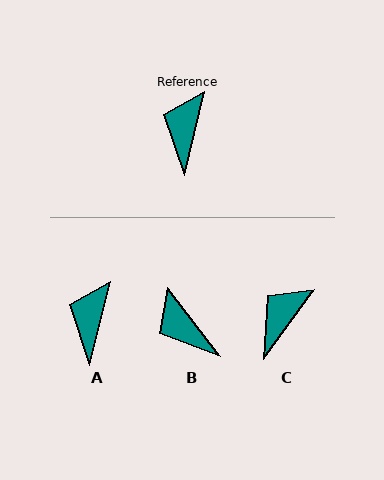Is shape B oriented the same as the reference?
No, it is off by about 51 degrees.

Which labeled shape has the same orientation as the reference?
A.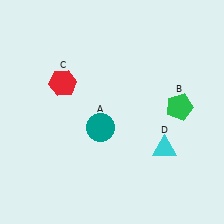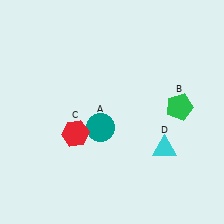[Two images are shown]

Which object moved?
The red hexagon (C) moved down.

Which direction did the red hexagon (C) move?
The red hexagon (C) moved down.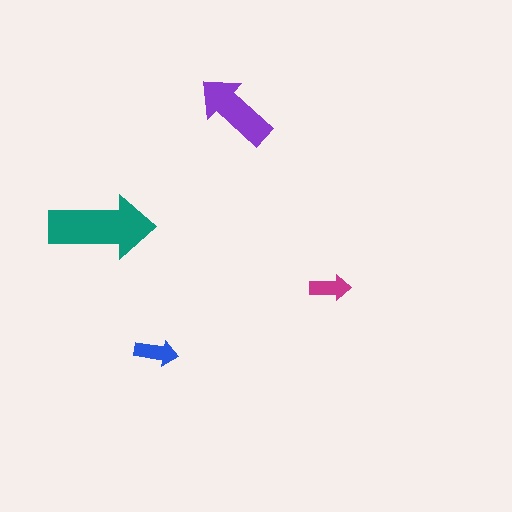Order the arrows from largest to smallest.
the teal one, the purple one, the blue one, the magenta one.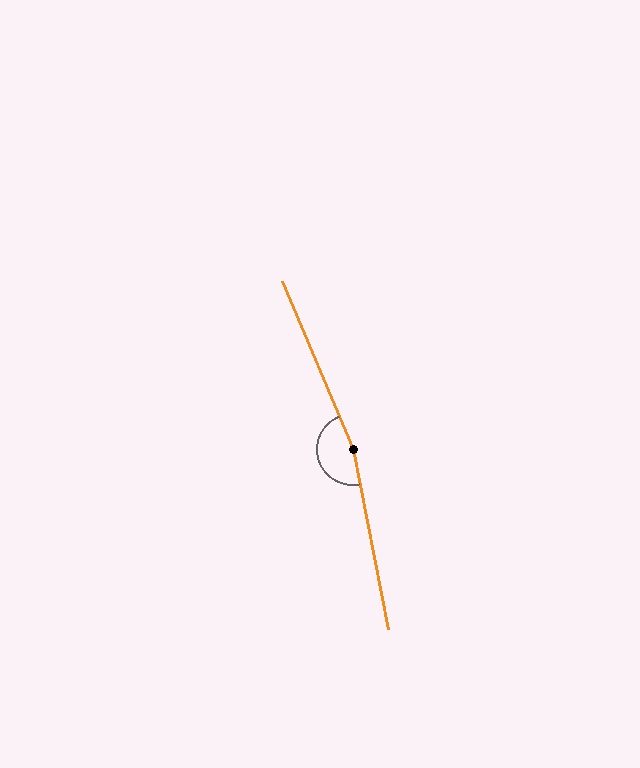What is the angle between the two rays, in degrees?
Approximately 168 degrees.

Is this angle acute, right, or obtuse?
It is obtuse.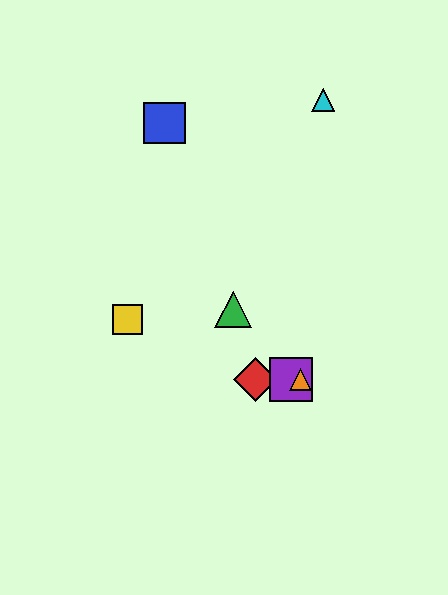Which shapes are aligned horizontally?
The red diamond, the purple square, the orange triangle are aligned horizontally.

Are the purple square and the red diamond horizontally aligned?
Yes, both are at y≈379.